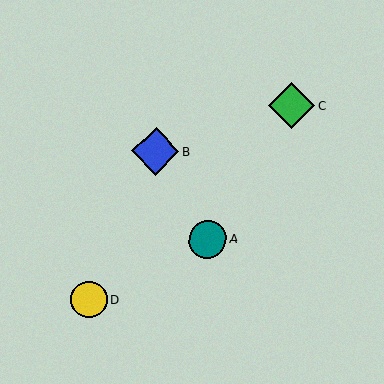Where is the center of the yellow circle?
The center of the yellow circle is at (89, 299).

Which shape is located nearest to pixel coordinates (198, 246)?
The teal circle (labeled A) at (208, 240) is nearest to that location.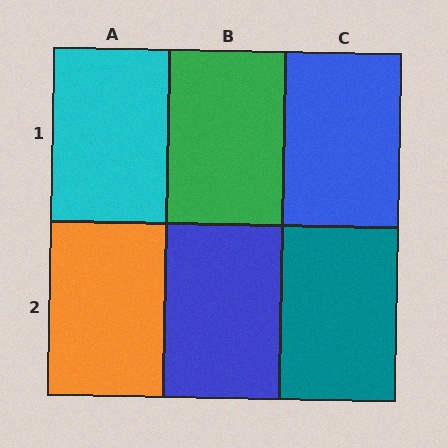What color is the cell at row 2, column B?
Blue.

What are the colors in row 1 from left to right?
Cyan, green, blue.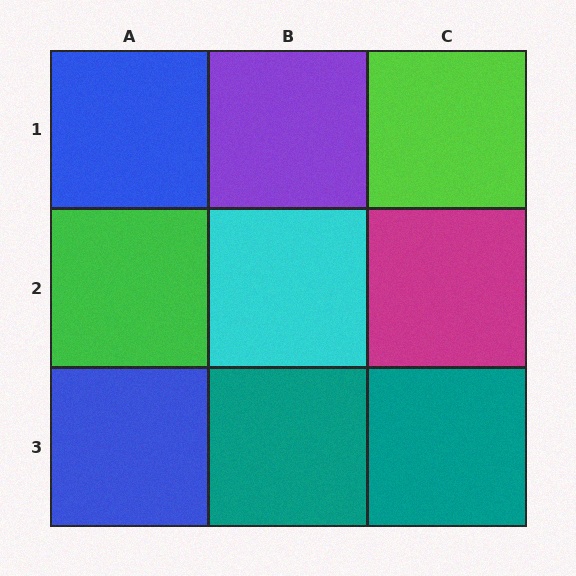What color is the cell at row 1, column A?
Blue.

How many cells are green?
1 cell is green.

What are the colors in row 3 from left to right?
Blue, teal, teal.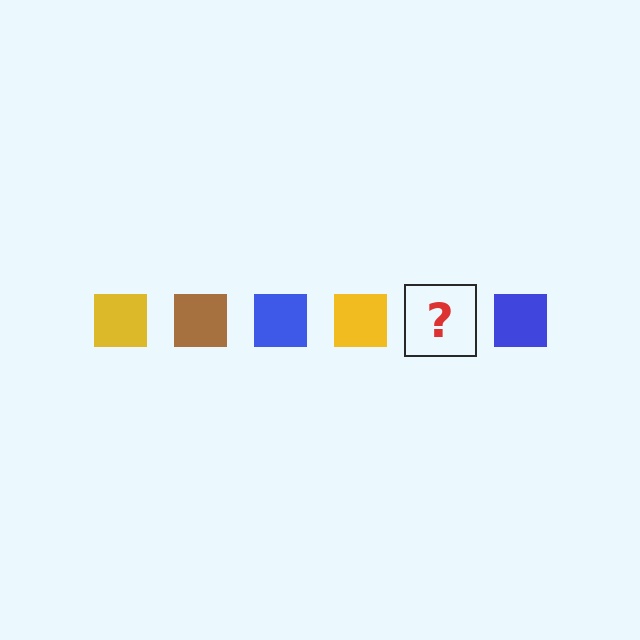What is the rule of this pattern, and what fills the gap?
The rule is that the pattern cycles through yellow, brown, blue squares. The gap should be filled with a brown square.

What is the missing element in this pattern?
The missing element is a brown square.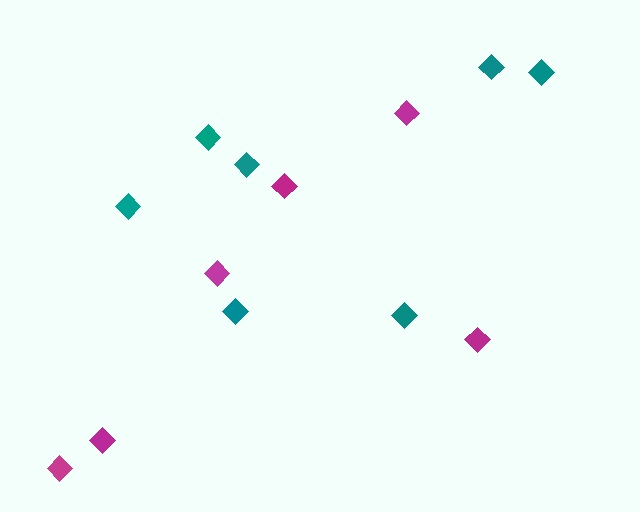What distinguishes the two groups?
There are 2 groups: one group of teal diamonds (7) and one group of magenta diamonds (6).